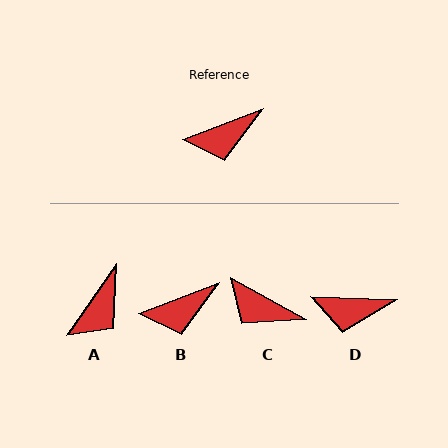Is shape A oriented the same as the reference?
No, it is off by about 34 degrees.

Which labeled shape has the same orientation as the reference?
B.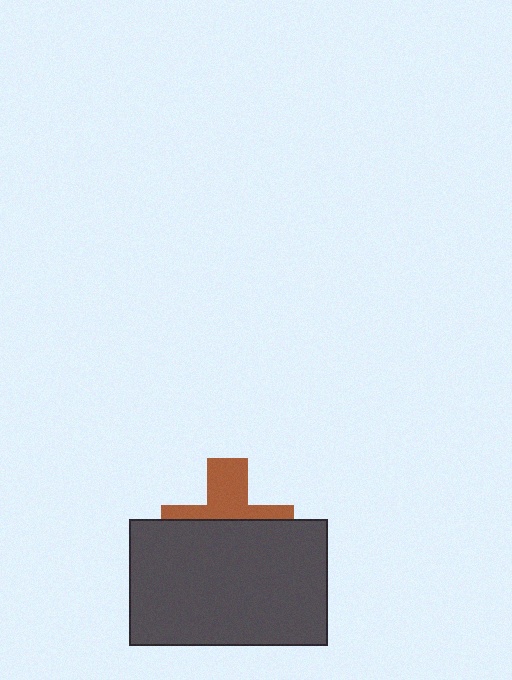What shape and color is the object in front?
The object in front is a dark gray rectangle.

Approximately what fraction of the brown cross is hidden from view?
Roughly 58% of the brown cross is hidden behind the dark gray rectangle.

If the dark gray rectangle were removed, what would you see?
You would see the complete brown cross.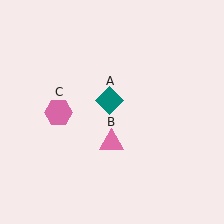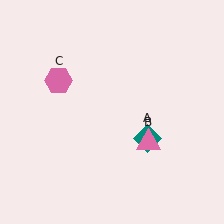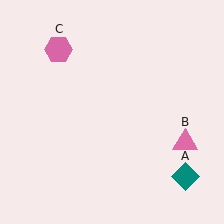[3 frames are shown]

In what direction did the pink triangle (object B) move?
The pink triangle (object B) moved right.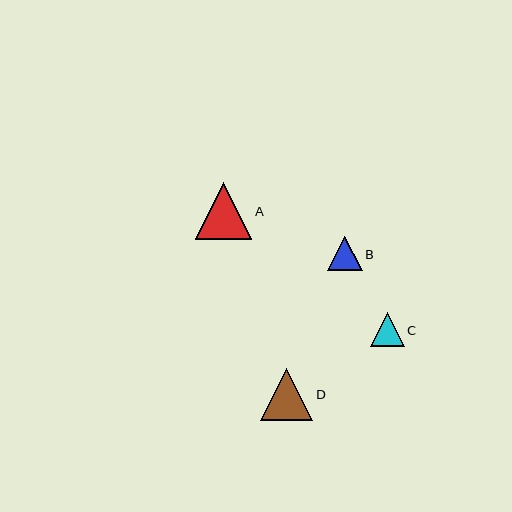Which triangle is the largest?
Triangle A is the largest with a size of approximately 56 pixels.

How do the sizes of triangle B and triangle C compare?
Triangle B and triangle C are approximately the same size.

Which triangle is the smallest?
Triangle C is the smallest with a size of approximately 34 pixels.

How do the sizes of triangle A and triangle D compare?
Triangle A and triangle D are approximately the same size.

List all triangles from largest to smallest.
From largest to smallest: A, D, B, C.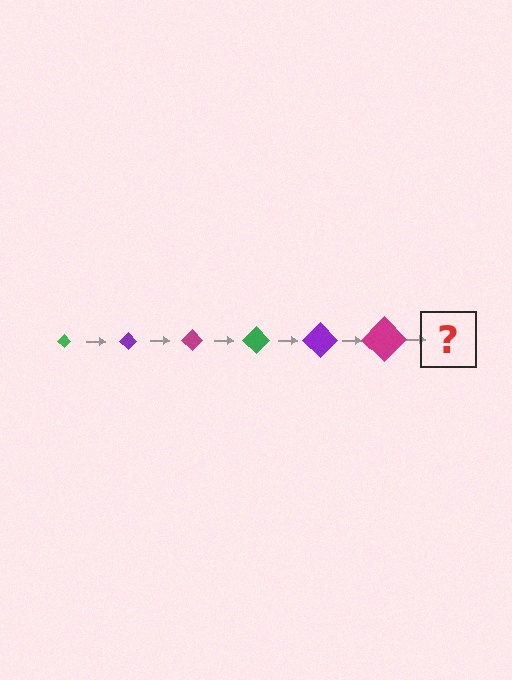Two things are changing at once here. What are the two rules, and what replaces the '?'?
The two rules are that the diamond grows larger each step and the color cycles through green, purple, and magenta. The '?' should be a green diamond, larger than the previous one.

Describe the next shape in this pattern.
It should be a green diamond, larger than the previous one.